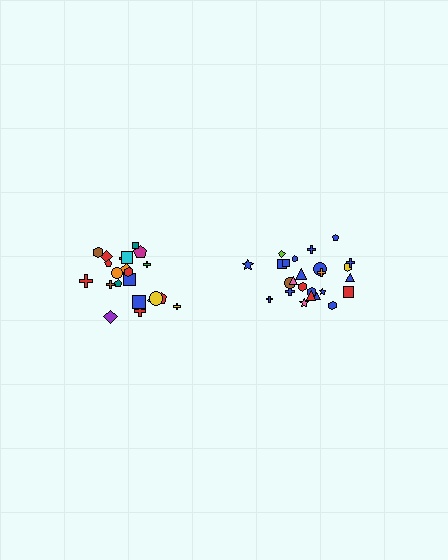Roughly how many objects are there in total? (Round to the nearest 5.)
Roughly 45 objects in total.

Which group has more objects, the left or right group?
The right group.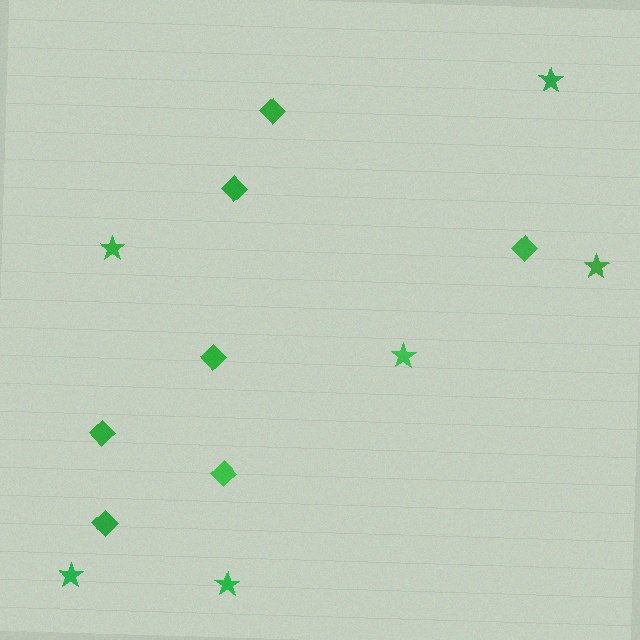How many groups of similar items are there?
There are 2 groups: one group of diamonds (7) and one group of stars (6).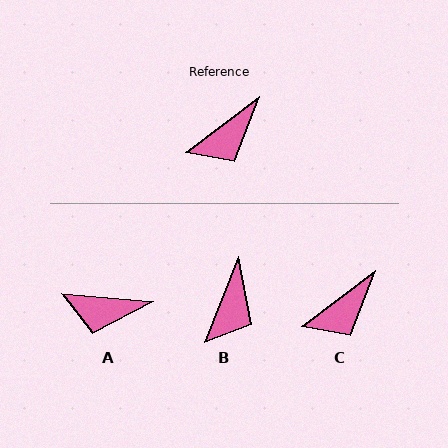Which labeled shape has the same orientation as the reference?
C.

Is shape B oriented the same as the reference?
No, it is off by about 32 degrees.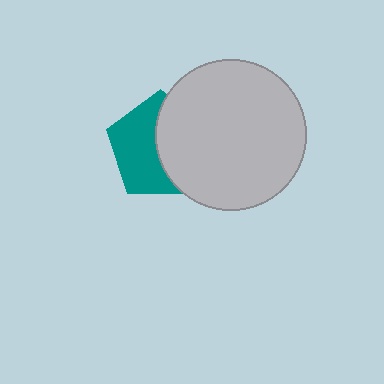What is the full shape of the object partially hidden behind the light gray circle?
The partially hidden object is a teal pentagon.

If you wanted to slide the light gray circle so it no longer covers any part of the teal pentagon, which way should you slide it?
Slide it right — that is the most direct way to separate the two shapes.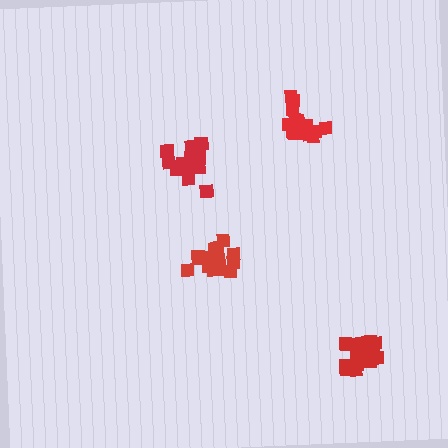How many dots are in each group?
Group 1: 15 dots, Group 2: 20 dots, Group 3: 17 dots, Group 4: 17 dots (69 total).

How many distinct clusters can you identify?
There are 4 distinct clusters.